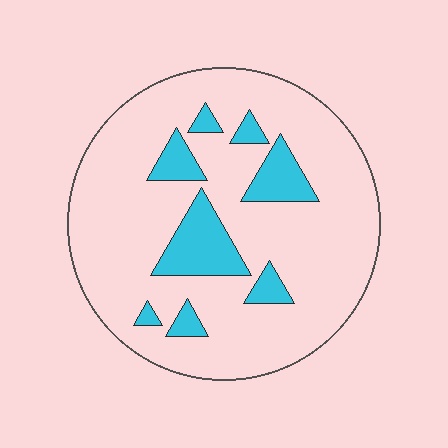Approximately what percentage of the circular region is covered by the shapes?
Approximately 15%.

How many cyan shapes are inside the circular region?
8.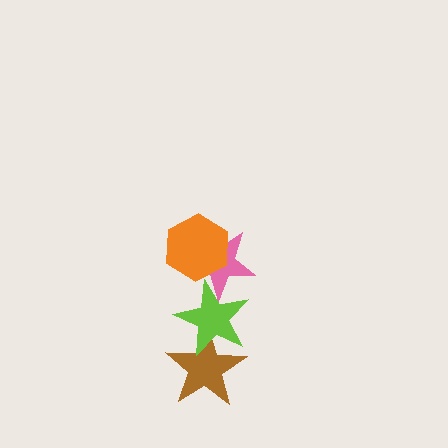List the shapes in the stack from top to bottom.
From top to bottom: the orange hexagon, the pink star, the lime star, the brown star.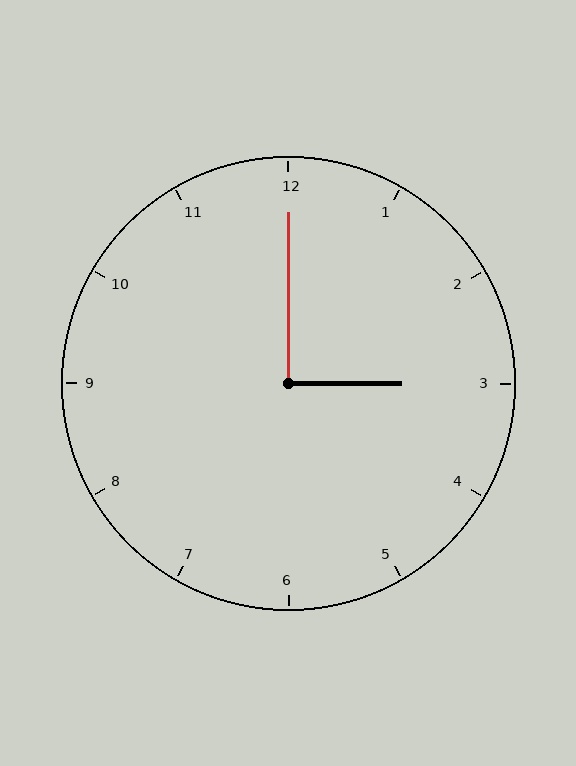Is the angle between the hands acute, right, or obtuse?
It is right.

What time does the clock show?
3:00.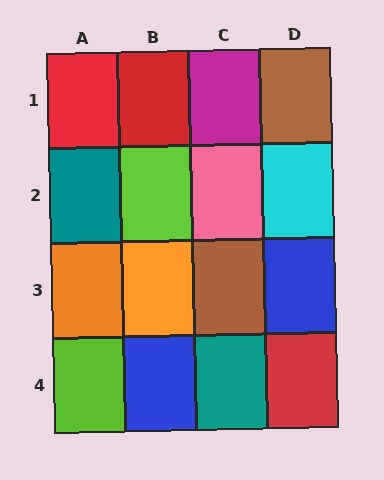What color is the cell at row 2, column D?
Cyan.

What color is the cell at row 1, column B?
Red.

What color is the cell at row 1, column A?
Red.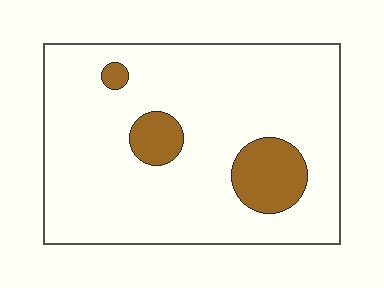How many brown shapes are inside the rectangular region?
3.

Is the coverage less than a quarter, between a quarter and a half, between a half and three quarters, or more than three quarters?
Less than a quarter.